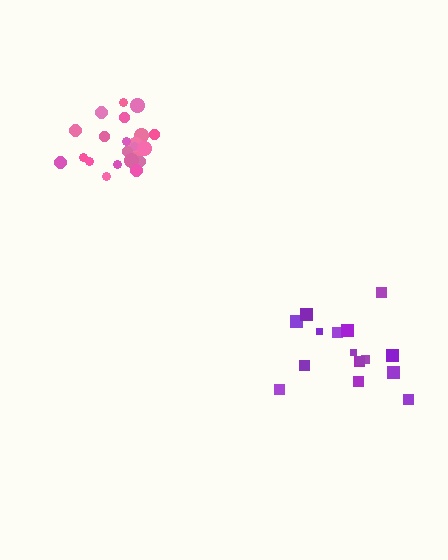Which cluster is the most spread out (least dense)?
Purple.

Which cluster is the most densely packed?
Pink.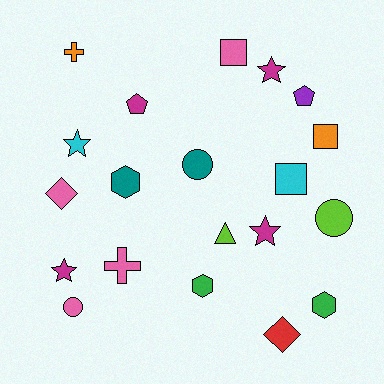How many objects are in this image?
There are 20 objects.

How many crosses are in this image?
There are 2 crosses.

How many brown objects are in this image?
There are no brown objects.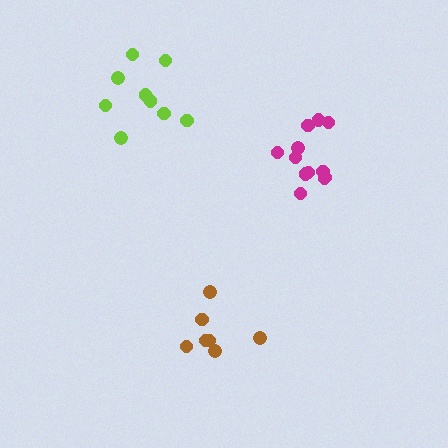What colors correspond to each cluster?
The clusters are colored: brown, magenta, lime.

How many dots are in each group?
Group 1: 7 dots, Group 2: 12 dots, Group 3: 9 dots (28 total).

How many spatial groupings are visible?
There are 3 spatial groupings.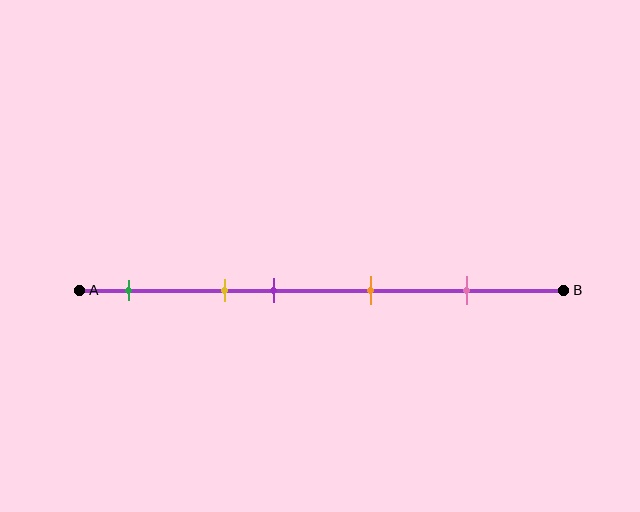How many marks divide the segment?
There are 5 marks dividing the segment.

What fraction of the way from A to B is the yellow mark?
The yellow mark is approximately 30% (0.3) of the way from A to B.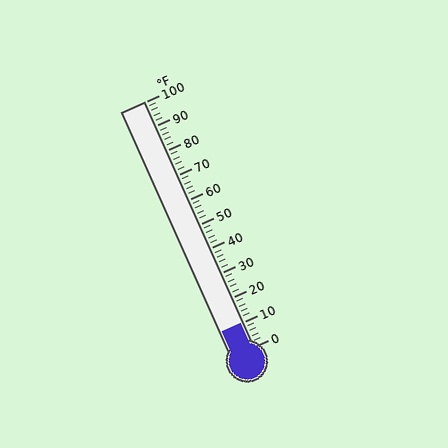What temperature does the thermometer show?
The thermometer shows approximately 10°F.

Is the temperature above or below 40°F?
The temperature is below 40°F.